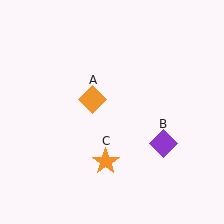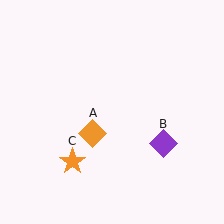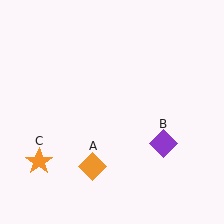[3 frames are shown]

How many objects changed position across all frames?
2 objects changed position: orange diamond (object A), orange star (object C).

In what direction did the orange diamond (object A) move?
The orange diamond (object A) moved down.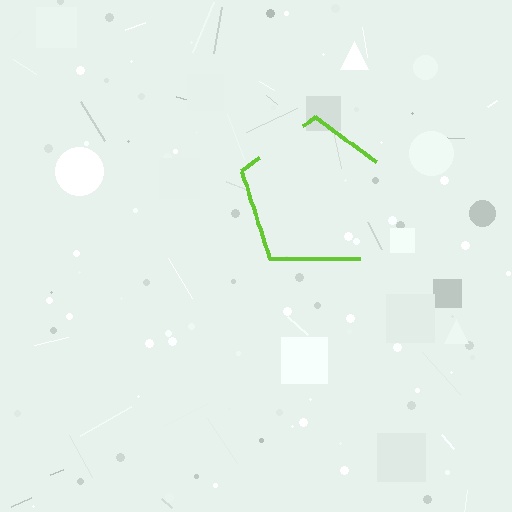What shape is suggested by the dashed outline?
The dashed outline suggests a pentagon.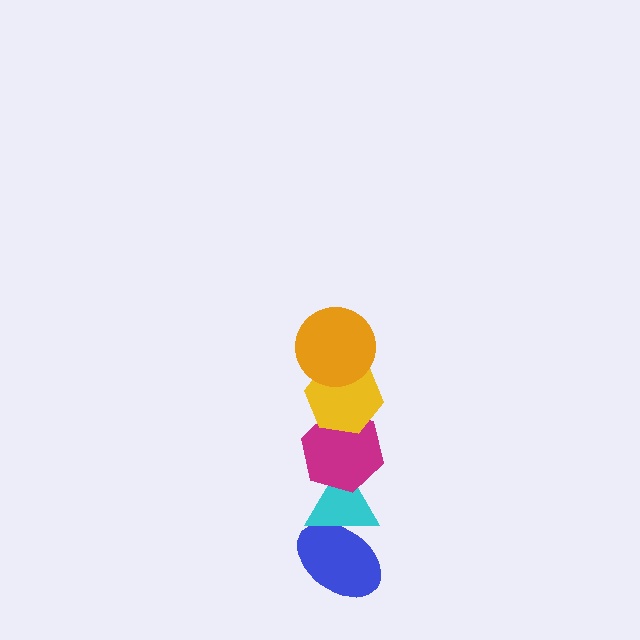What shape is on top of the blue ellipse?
The cyan triangle is on top of the blue ellipse.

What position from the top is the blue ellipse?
The blue ellipse is 5th from the top.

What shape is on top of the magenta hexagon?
The yellow hexagon is on top of the magenta hexagon.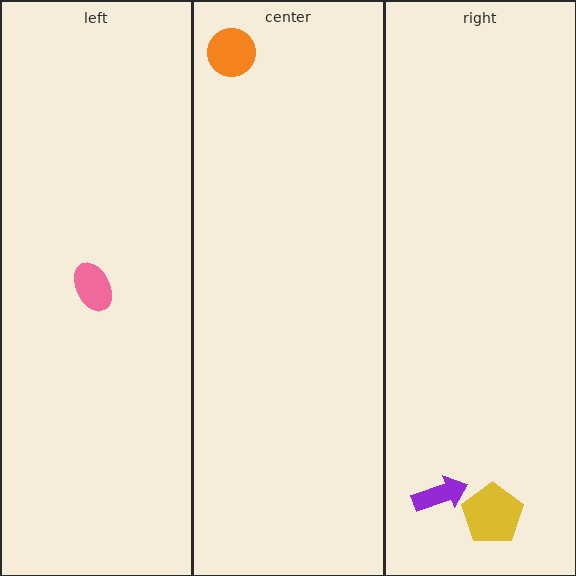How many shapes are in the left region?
1.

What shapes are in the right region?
The yellow pentagon, the purple arrow.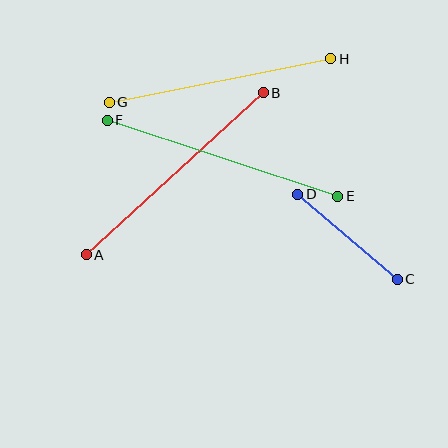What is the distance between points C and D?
The distance is approximately 131 pixels.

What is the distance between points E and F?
The distance is approximately 243 pixels.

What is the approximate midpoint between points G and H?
The midpoint is at approximately (220, 80) pixels.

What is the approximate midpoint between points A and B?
The midpoint is at approximately (175, 174) pixels.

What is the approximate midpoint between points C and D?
The midpoint is at approximately (348, 237) pixels.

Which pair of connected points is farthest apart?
Points E and F are farthest apart.